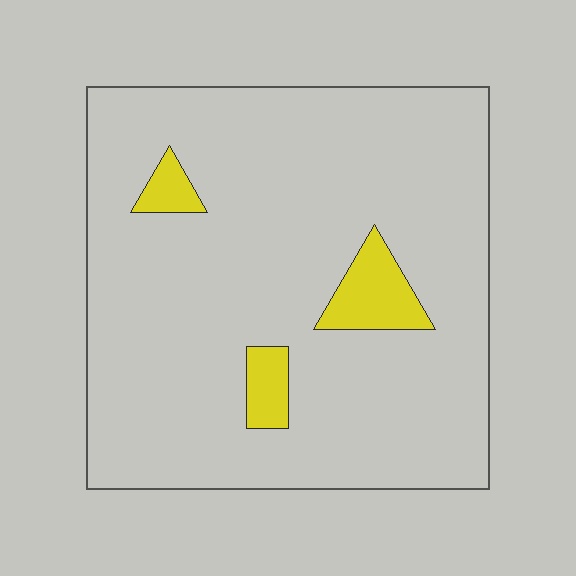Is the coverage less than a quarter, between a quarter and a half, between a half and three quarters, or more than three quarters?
Less than a quarter.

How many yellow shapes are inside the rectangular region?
3.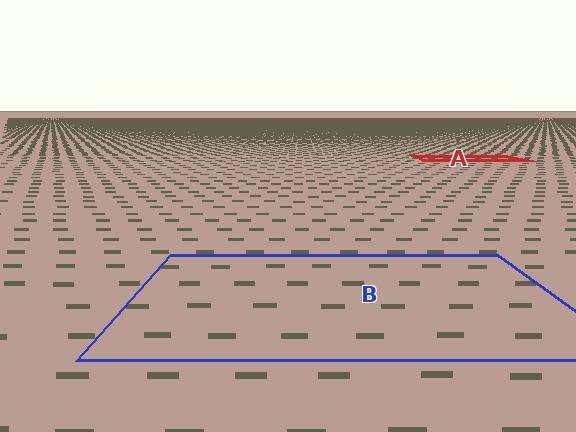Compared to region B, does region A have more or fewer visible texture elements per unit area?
Region A has more texture elements per unit area — they are packed more densely because it is farther away.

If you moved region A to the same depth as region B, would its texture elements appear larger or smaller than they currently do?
They would appear larger. At a closer depth, the same texture elements are projected at a bigger on-screen size.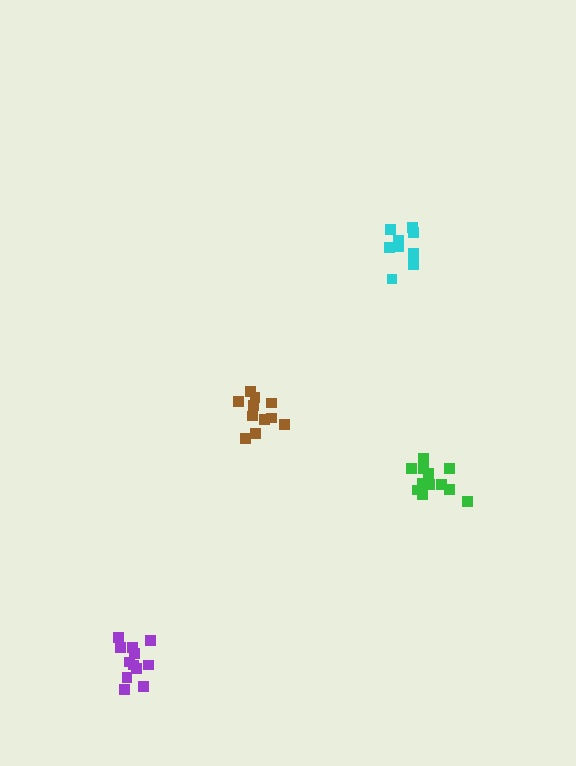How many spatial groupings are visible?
There are 4 spatial groupings.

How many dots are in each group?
Group 1: 11 dots, Group 2: 12 dots, Group 3: 12 dots, Group 4: 9 dots (44 total).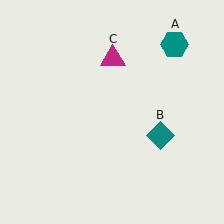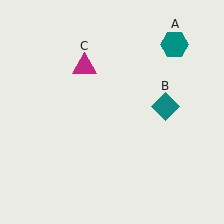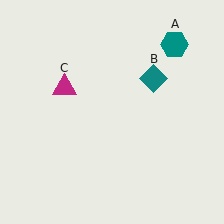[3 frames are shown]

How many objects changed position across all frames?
2 objects changed position: teal diamond (object B), magenta triangle (object C).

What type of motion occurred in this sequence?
The teal diamond (object B), magenta triangle (object C) rotated counterclockwise around the center of the scene.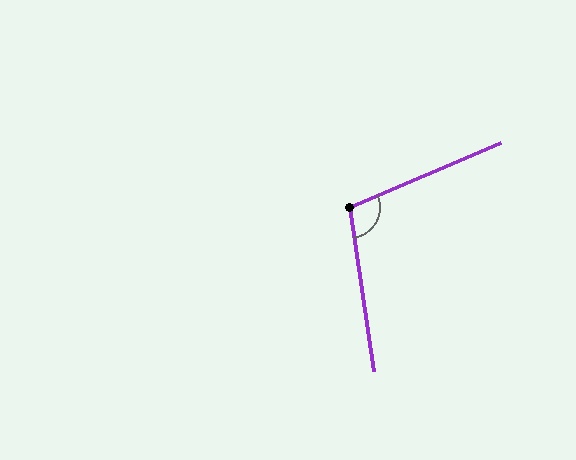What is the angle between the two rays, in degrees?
Approximately 105 degrees.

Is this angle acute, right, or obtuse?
It is obtuse.